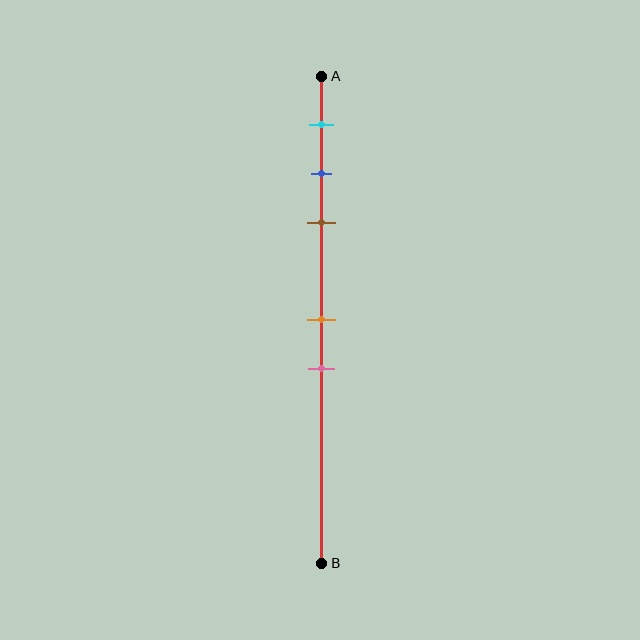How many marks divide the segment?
There are 5 marks dividing the segment.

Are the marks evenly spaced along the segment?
No, the marks are not evenly spaced.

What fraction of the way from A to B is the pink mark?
The pink mark is approximately 60% (0.6) of the way from A to B.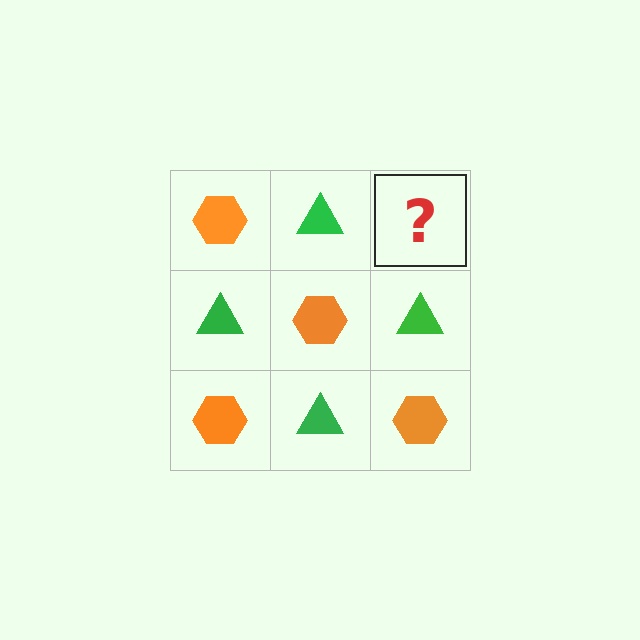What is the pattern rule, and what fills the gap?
The rule is that it alternates orange hexagon and green triangle in a checkerboard pattern. The gap should be filled with an orange hexagon.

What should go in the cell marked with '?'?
The missing cell should contain an orange hexagon.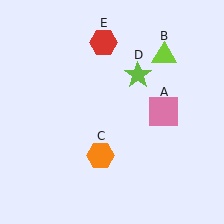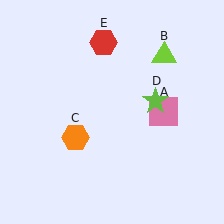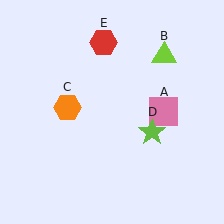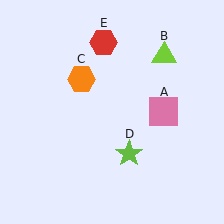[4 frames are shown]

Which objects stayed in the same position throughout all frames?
Pink square (object A) and lime triangle (object B) and red hexagon (object E) remained stationary.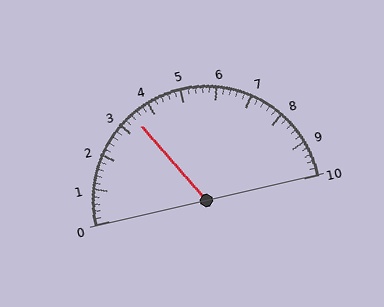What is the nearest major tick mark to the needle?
The nearest major tick mark is 3.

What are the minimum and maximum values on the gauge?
The gauge ranges from 0 to 10.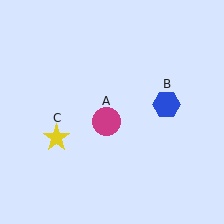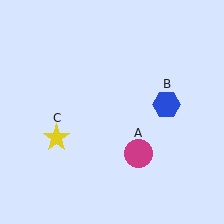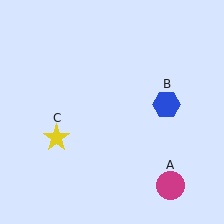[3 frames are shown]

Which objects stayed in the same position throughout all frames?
Blue hexagon (object B) and yellow star (object C) remained stationary.